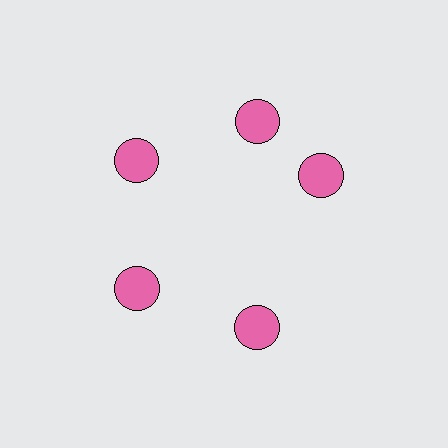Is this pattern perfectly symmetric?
No. The 5 pink circles are arranged in a ring, but one element near the 3 o'clock position is rotated out of alignment along the ring, breaking the 5-fold rotational symmetry.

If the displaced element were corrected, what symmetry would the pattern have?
It would have 5-fold rotational symmetry — the pattern would map onto itself every 72 degrees.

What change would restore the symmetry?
The symmetry would be restored by rotating it back into even spacing with its neighbors so that all 5 circles sit at equal angles and equal distance from the center.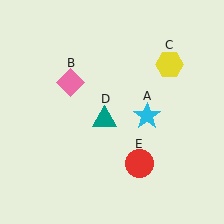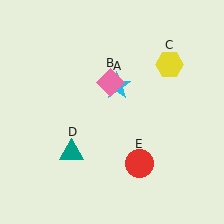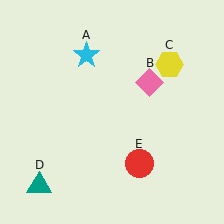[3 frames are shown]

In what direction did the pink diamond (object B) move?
The pink diamond (object B) moved right.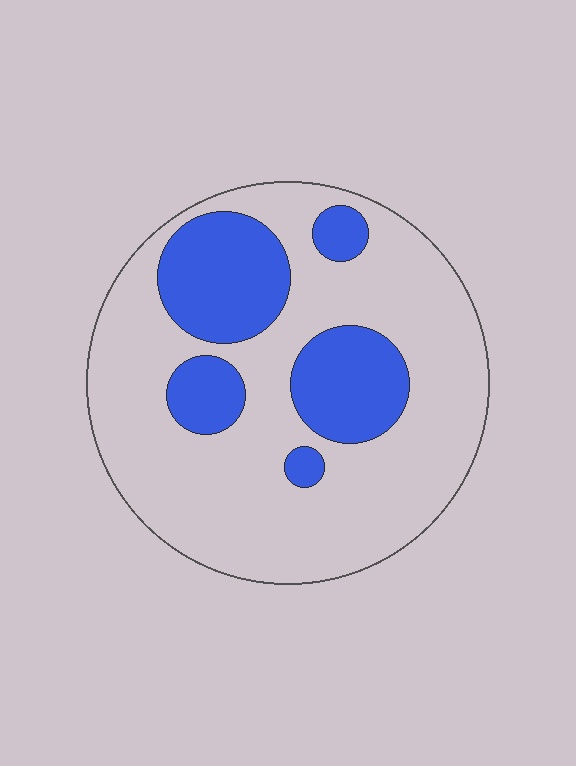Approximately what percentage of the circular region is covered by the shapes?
Approximately 25%.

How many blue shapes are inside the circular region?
5.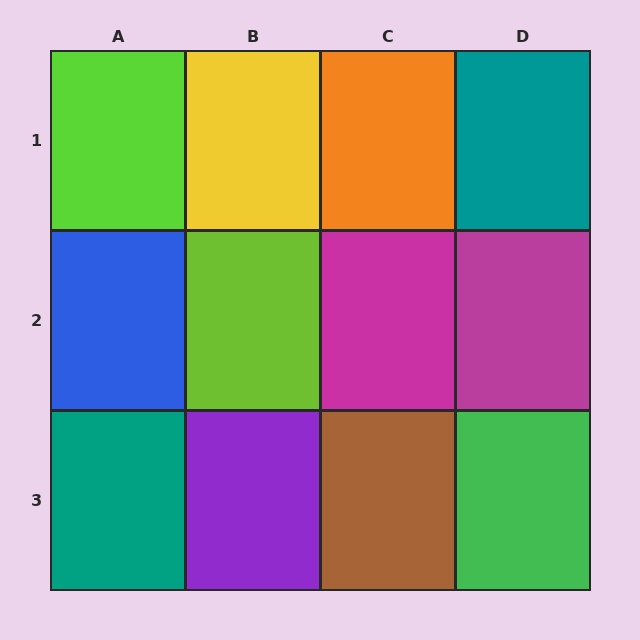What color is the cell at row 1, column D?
Teal.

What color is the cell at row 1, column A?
Lime.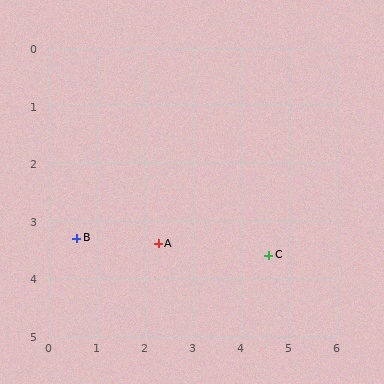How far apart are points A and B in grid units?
Points A and B are about 1.7 grid units apart.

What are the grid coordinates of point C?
Point C is at approximately (4.6, 3.6).